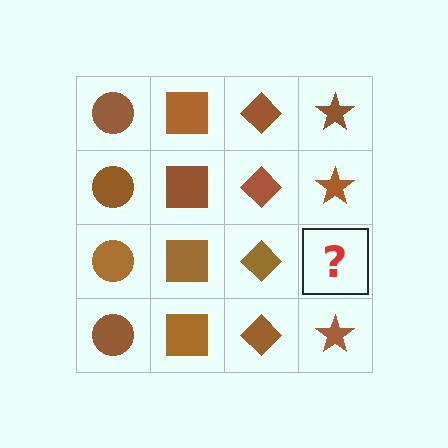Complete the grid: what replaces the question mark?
The question mark should be replaced with a brown star.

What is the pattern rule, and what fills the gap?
The rule is that each column has a consistent shape. The gap should be filled with a brown star.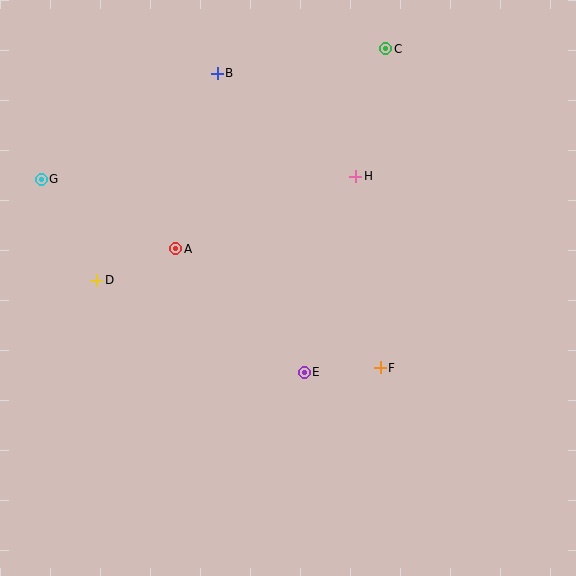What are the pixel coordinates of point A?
Point A is at (176, 249).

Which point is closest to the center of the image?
Point E at (304, 372) is closest to the center.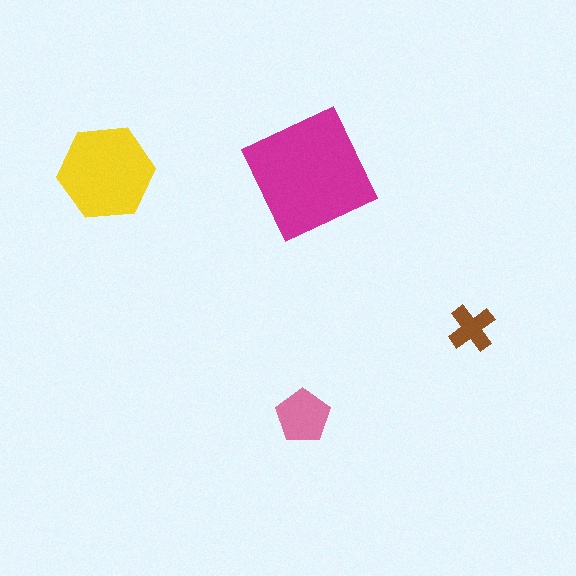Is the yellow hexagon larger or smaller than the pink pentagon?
Larger.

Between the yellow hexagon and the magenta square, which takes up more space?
The magenta square.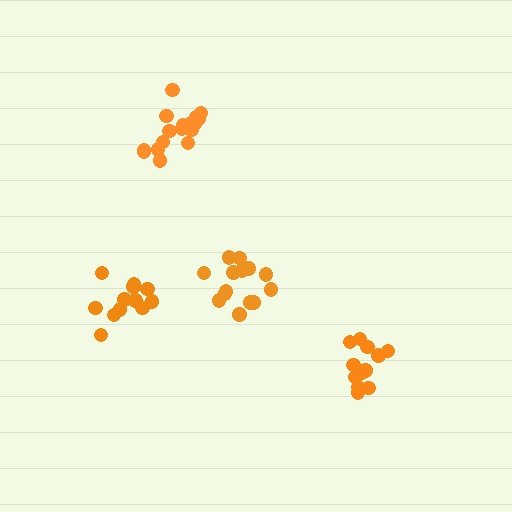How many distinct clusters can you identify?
There are 4 distinct clusters.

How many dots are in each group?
Group 1: 12 dots, Group 2: 14 dots, Group 3: 12 dots, Group 4: 17 dots (55 total).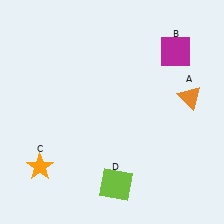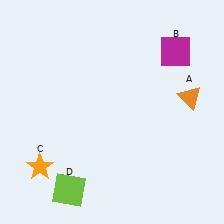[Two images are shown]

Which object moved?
The lime square (D) moved left.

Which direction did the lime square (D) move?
The lime square (D) moved left.